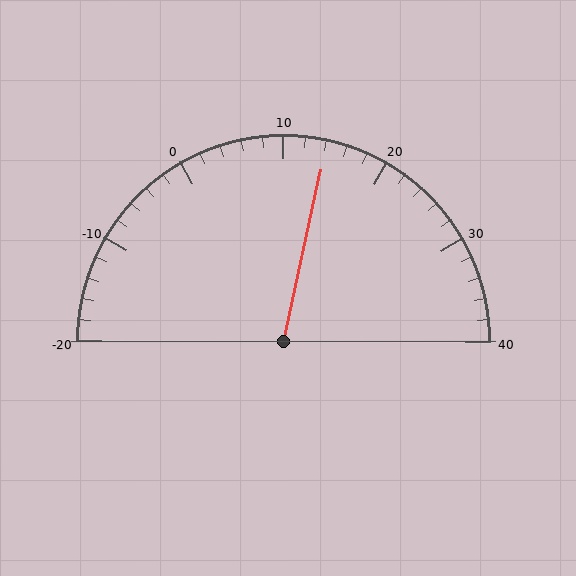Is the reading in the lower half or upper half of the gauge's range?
The reading is in the upper half of the range (-20 to 40).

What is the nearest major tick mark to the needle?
The nearest major tick mark is 10.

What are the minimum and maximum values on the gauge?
The gauge ranges from -20 to 40.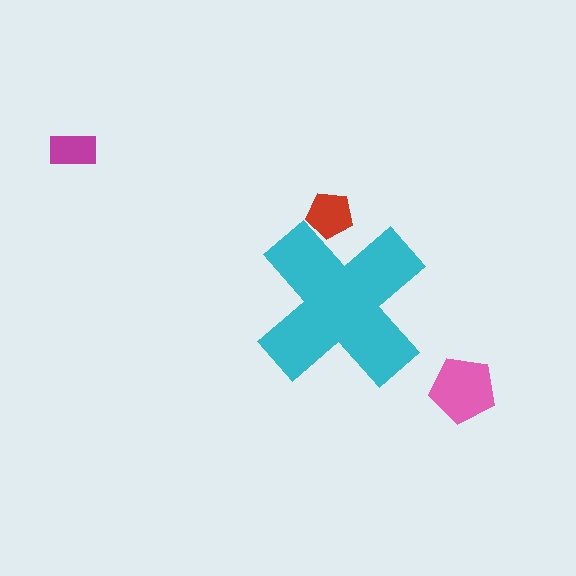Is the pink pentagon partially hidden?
No, the pink pentagon is fully visible.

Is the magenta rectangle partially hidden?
No, the magenta rectangle is fully visible.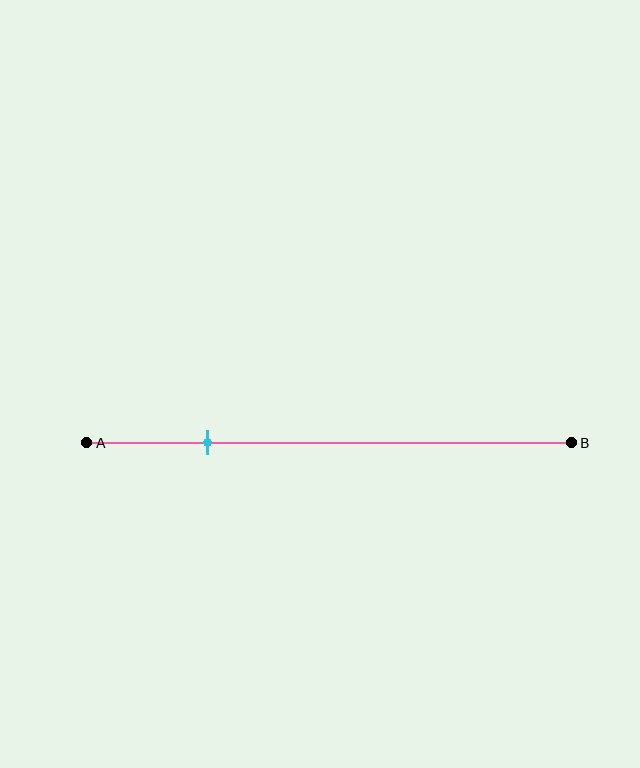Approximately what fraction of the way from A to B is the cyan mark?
The cyan mark is approximately 25% of the way from A to B.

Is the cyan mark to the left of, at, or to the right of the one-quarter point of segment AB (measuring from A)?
The cyan mark is approximately at the one-quarter point of segment AB.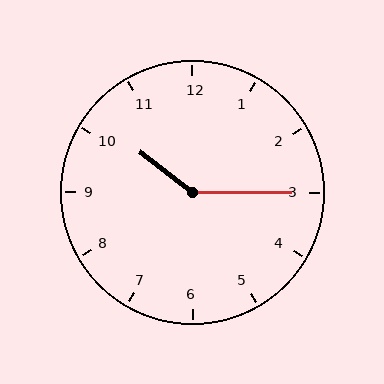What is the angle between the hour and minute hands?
Approximately 142 degrees.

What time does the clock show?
10:15.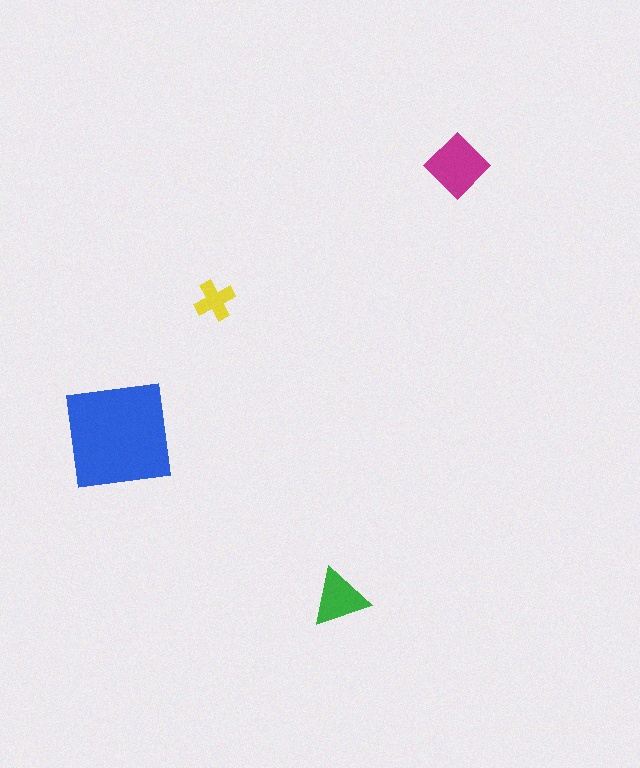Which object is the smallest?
The yellow cross.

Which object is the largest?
The blue square.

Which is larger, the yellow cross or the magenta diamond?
The magenta diamond.